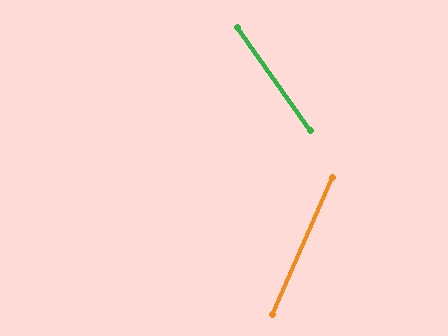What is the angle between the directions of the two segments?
Approximately 59 degrees.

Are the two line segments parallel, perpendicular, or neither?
Neither parallel nor perpendicular — they differ by about 59°.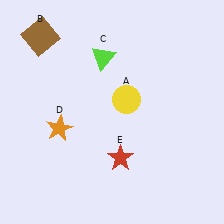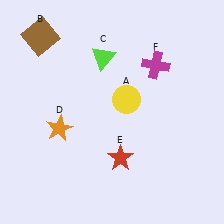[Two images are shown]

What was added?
A magenta cross (F) was added in Image 2.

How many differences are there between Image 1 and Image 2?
There is 1 difference between the two images.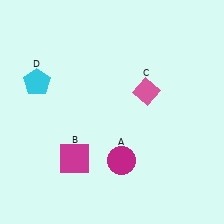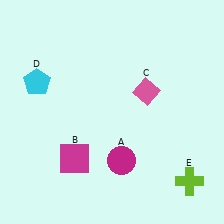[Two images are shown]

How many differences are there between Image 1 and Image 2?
There is 1 difference between the two images.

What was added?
A lime cross (E) was added in Image 2.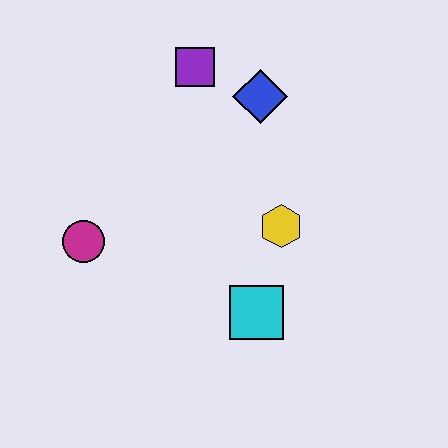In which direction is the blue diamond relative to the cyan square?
The blue diamond is above the cyan square.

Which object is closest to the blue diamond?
The purple square is closest to the blue diamond.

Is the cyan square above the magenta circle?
No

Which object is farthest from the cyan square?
The purple square is farthest from the cyan square.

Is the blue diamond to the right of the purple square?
Yes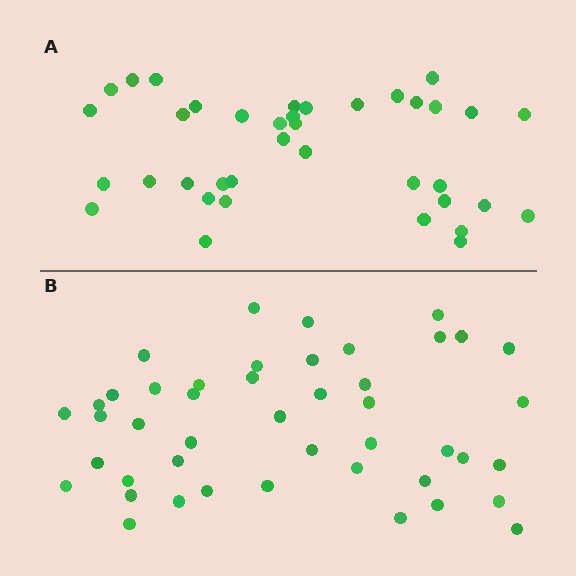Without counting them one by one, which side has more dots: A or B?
Region B (the bottom region) has more dots.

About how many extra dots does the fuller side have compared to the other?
Region B has roughly 8 or so more dots than region A.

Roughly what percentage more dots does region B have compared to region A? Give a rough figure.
About 20% more.